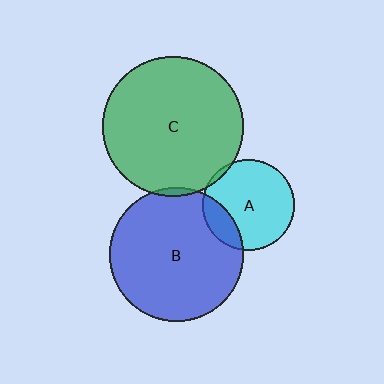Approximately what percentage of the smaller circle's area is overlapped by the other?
Approximately 20%.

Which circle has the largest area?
Circle C (green).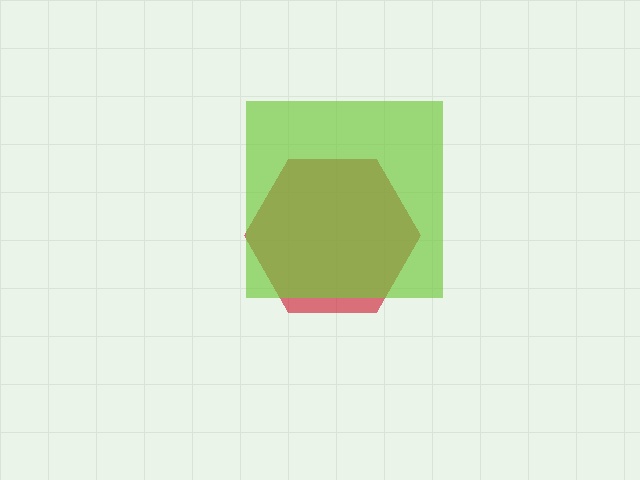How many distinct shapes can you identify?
There are 2 distinct shapes: a red hexagon, a lime square.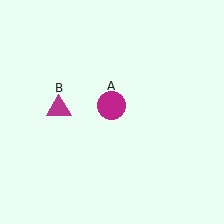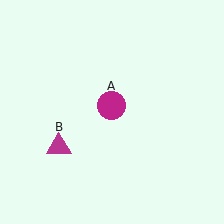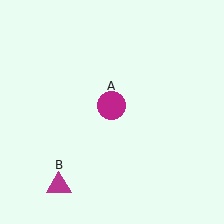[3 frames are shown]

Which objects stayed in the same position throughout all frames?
Magenta circle (object A) remained stationary.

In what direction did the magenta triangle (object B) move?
The magenta triangle (object B) moved down.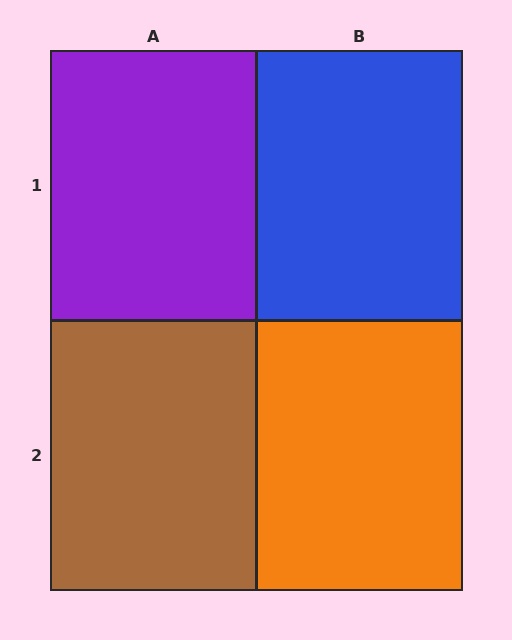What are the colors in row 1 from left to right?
Purple, blue.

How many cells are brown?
1 cell is brown.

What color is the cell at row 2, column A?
Brown.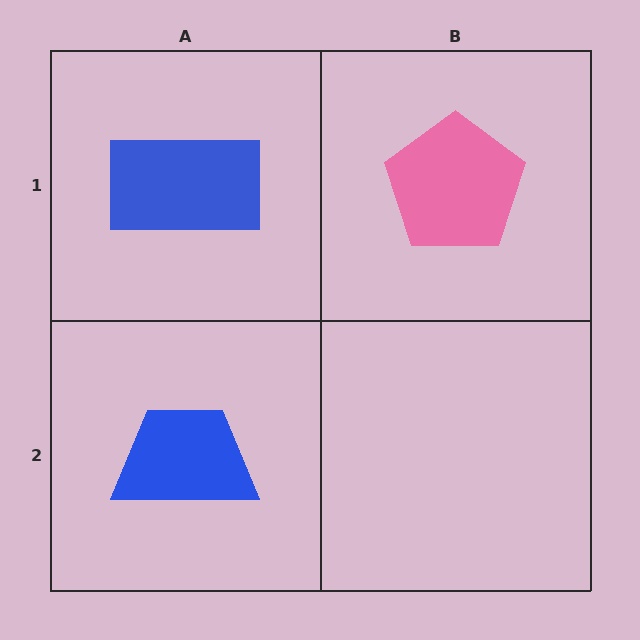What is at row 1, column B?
A pink pentagon.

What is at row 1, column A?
A blue rectangle.